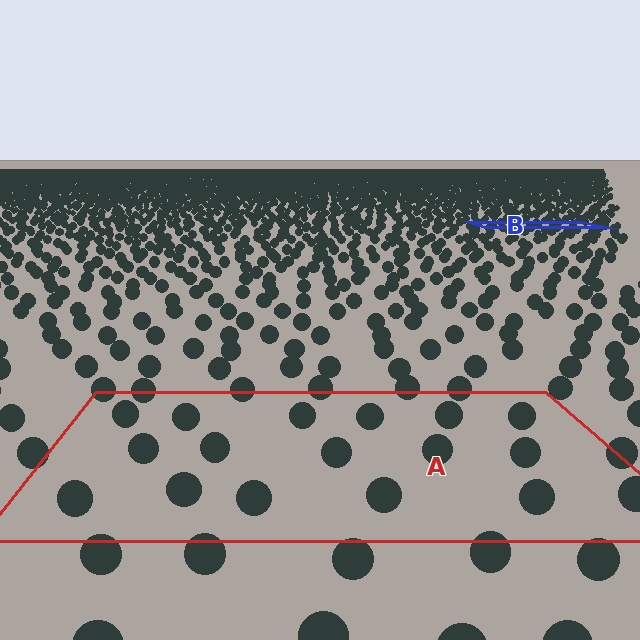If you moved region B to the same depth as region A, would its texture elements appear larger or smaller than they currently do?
They would appear larger. At a closer depth, the same texture elements are projected at a bigger on-screen size.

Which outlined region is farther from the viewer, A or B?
Region B is farther from the viewer — the texture elements inside it appear smaller and more densely packed.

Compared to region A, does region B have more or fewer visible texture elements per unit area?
Region B has more texture elements per unit area — they are packed more densely because it is farther away.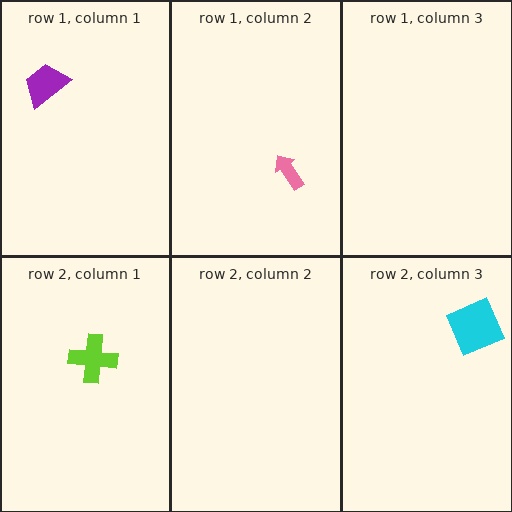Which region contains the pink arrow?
The row 1, column 2 region.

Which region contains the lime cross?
The row 2, column 1 region.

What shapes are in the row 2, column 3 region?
The cyan square.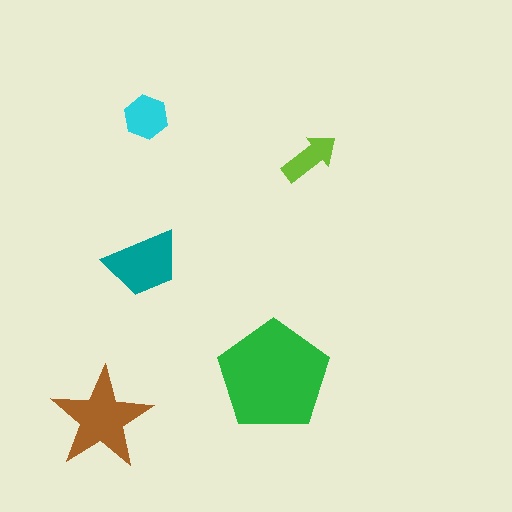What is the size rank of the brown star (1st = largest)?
2nd.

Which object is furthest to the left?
The brown star is leftmost.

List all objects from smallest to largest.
The lime arrow, the cyan hexagon, the teal trapezoid, the brown star, the green pentagon.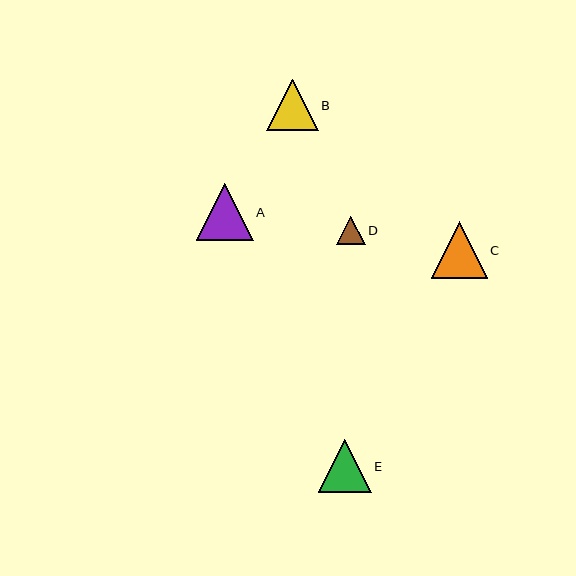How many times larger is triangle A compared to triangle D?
Triangle A is approximately 2.0 times the size of triangle D.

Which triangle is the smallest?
Triangle D is the smallest with a size of approximately 28 pixels.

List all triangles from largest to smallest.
From largest to smallest: A, C, E, B, D.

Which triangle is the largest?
Triangle A is the largest with a size of approximately 57 pixels.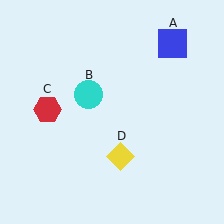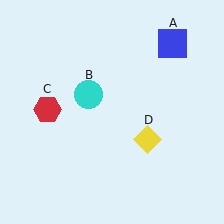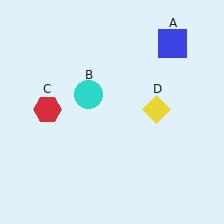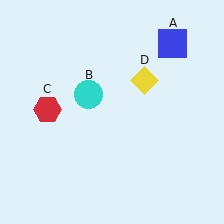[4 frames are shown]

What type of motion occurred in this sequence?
The yellow diamond (object D) rotated counterclockwise around the center of the scene.